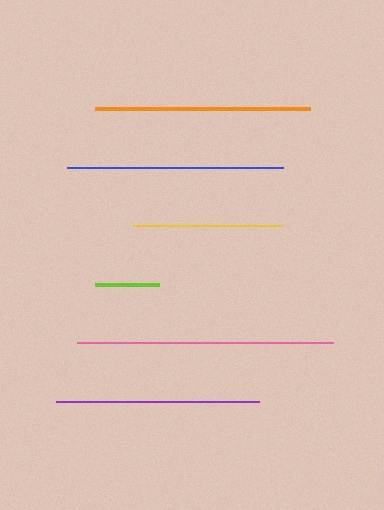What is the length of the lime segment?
The lime segment is approximately 64 pixels long.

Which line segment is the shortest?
The lime line is the shortest at approximately 64 pixels.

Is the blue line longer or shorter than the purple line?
The blue line is longer than the purple line.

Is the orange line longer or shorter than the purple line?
The orange line is longer than the purple line.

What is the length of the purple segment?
The purple segment is approximately 203 pixels long.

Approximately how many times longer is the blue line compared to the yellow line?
The blue line is approximately 1.5 times the length of the yellow line.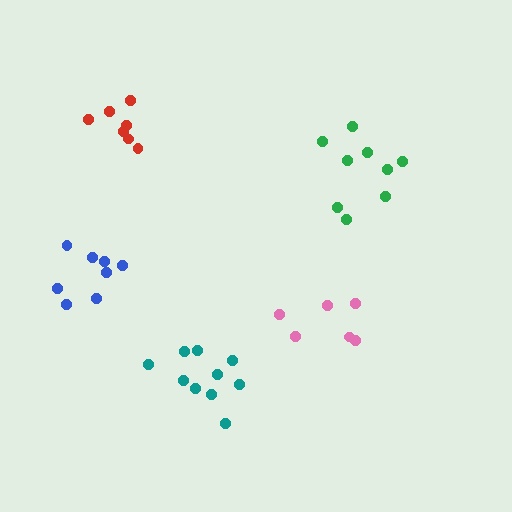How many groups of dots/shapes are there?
There are 5 groups.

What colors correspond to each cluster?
The clusters are colored: teal, pink, green, blue, red.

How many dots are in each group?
Group 1: 10 dots, Group 2: 6 dots, Group 3: 9 dots, Group 4: 8 dots, Group 5: 7 dots (40 total).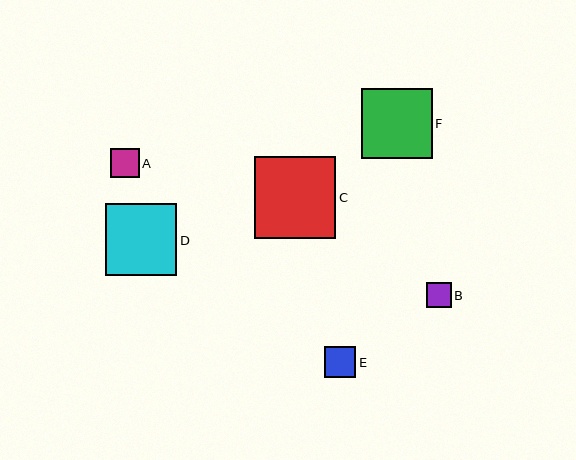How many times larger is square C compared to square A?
Square C is approximately 2.8 times the size of square A.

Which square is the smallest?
Square B is the smallest with a size of approximately 25 pixels.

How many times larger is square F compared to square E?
Square F is approximately 2.3 times the size of square E.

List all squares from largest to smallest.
From largest to smallest: C, D, F, E, A, B.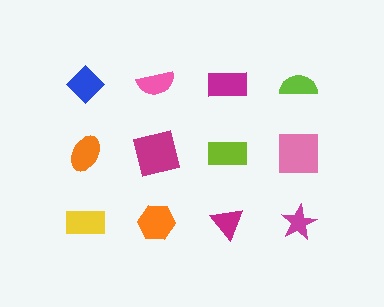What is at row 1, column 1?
A blue diamond.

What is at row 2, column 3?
A lime rectangle.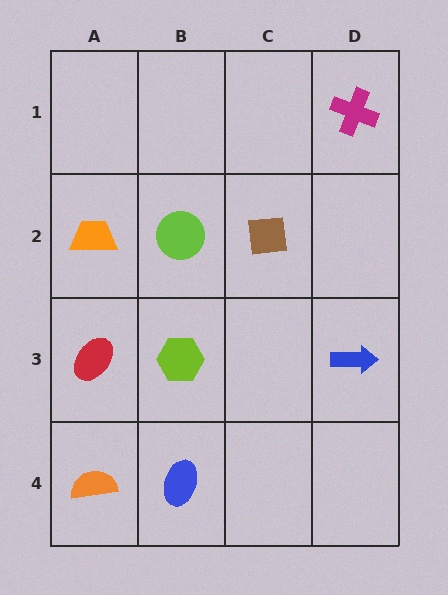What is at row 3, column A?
A red ellipse.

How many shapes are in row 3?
3 shapes.